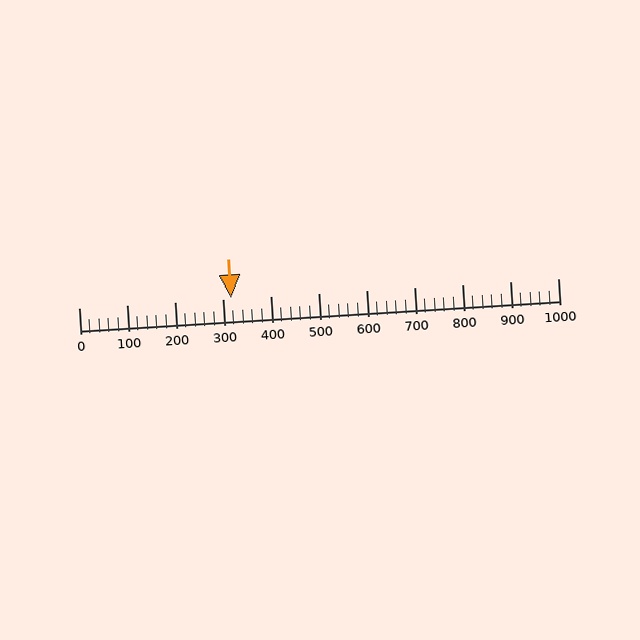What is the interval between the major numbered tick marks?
The major tick marks are spaced 100 units apart.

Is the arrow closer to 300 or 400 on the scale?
The arrow is closer to 300.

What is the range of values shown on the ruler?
The ruler shows values from 0 to 1000.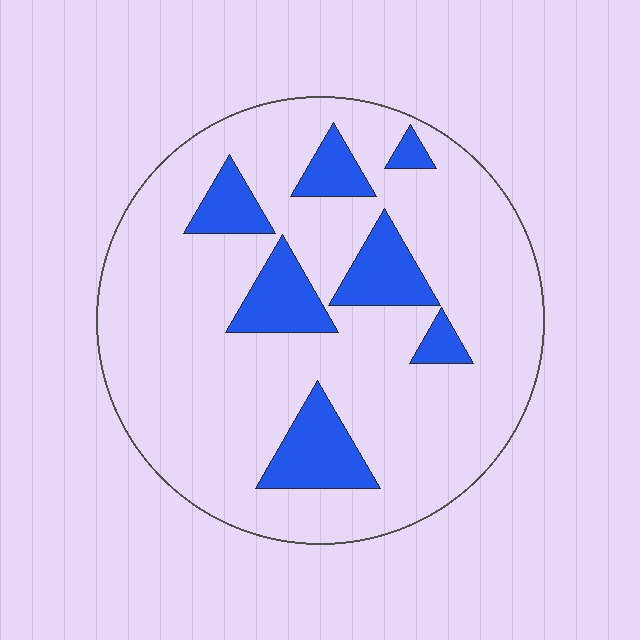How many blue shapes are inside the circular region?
7.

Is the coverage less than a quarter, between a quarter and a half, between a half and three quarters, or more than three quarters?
Less than a quarter.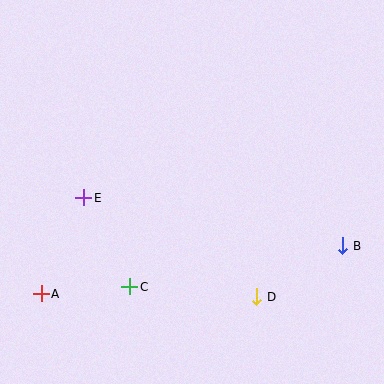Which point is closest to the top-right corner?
Point B is closest to the top-right corner.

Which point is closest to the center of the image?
Point E at (84, 198) is closest to the center.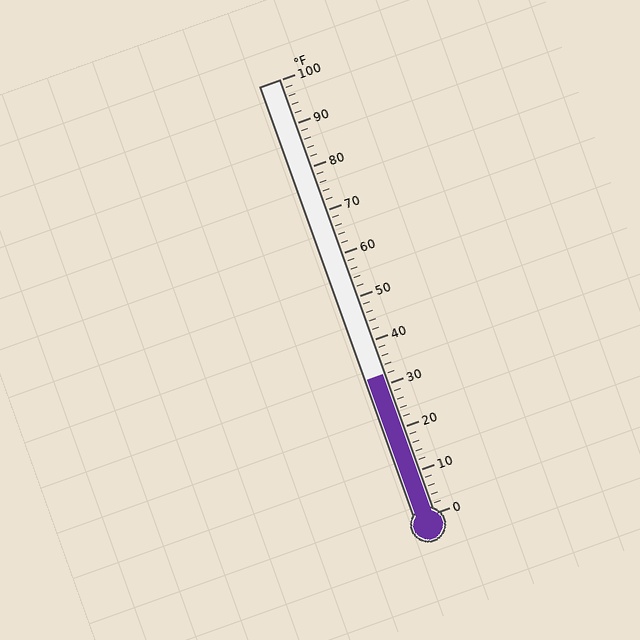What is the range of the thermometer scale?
The thermometer scale ranges from 0°F to 100°F.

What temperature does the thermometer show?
The thermometer shows approximately 32°F.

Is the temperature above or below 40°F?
The temperature is below 40°F.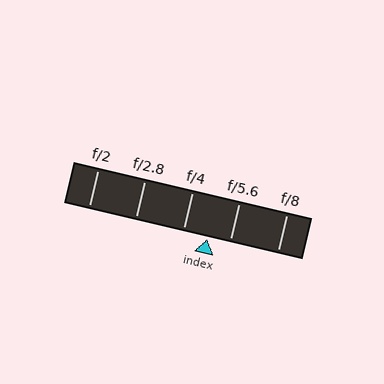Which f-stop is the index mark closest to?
The index mark is closest to f/5.6.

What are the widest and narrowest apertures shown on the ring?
The widest aperture shown is f/2 and the narrowest is f/8.